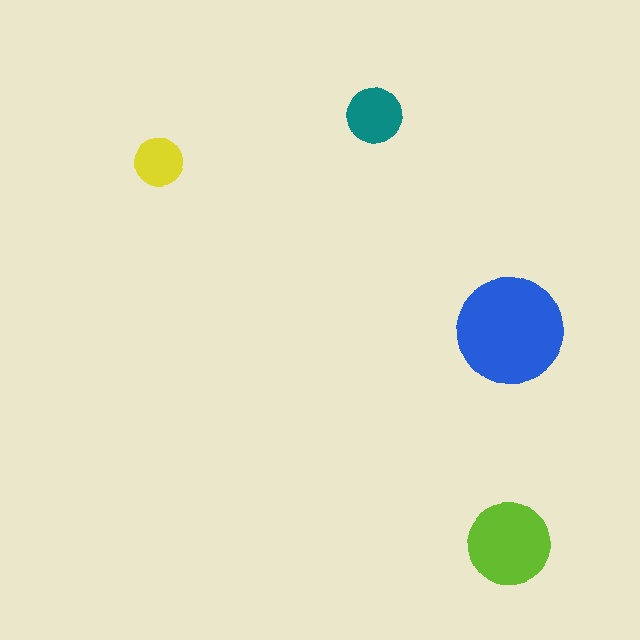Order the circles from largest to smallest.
the blue one, the lime one, the teal one, the yellow one.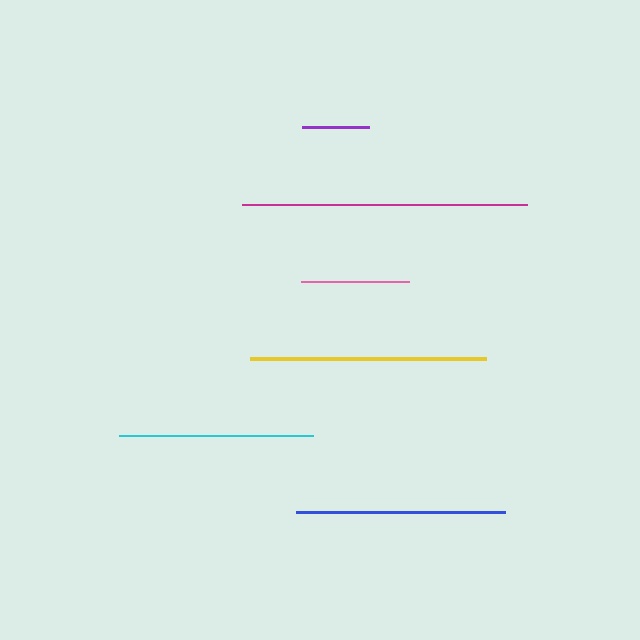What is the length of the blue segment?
The blue segment is approximately 210 pixels long.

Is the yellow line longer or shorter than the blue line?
The yellow line is longer than the blue line.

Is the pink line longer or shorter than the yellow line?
The yellow line is longer than the pink line.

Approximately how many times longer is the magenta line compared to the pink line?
The magenta line is approximately 2.6 times the length of the pink line.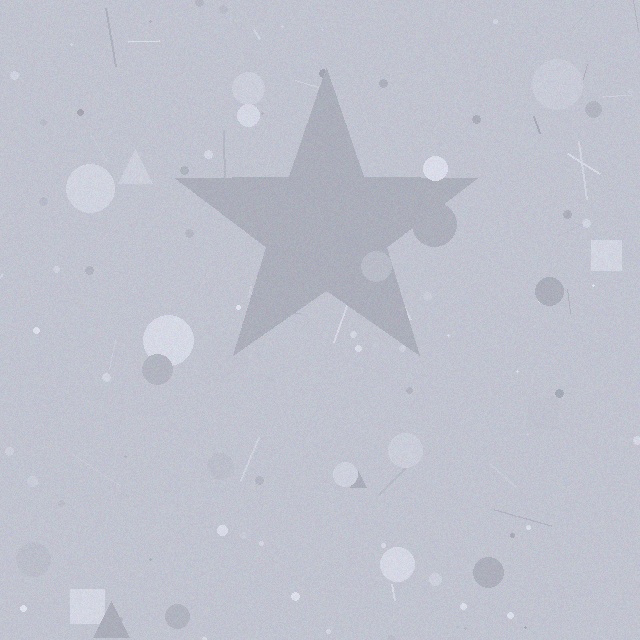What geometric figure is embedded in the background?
A star is embedded in the background.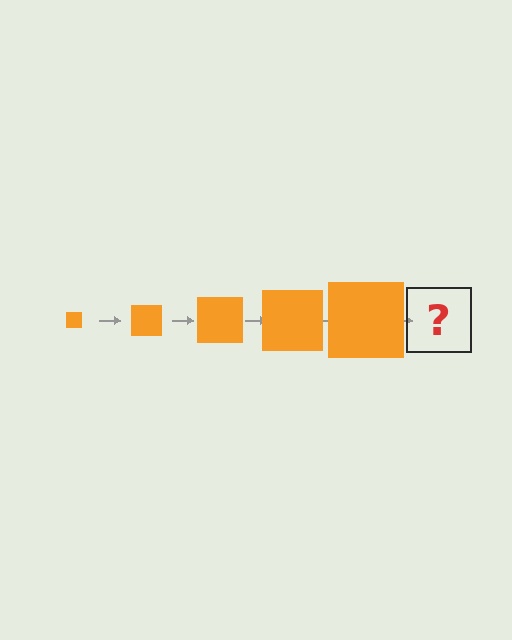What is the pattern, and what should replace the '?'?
The pattern is that the square gets progressively larger each step. The '?' should be an orange square, larger than the previous one.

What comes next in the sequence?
The next element should be an orange square, larger than the previous one.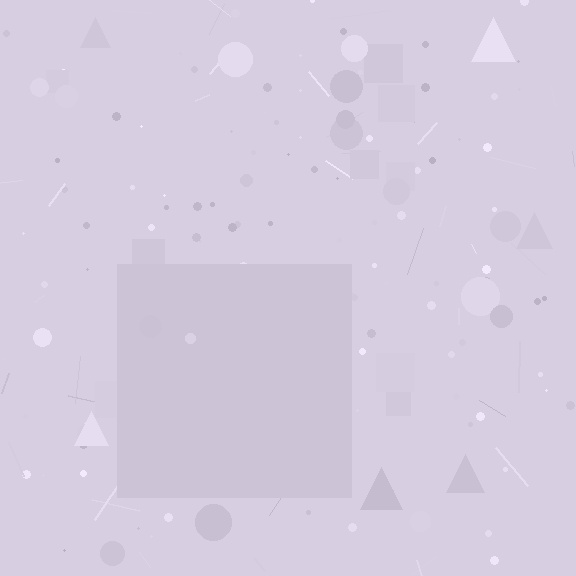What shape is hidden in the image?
A square is hidden in the image.